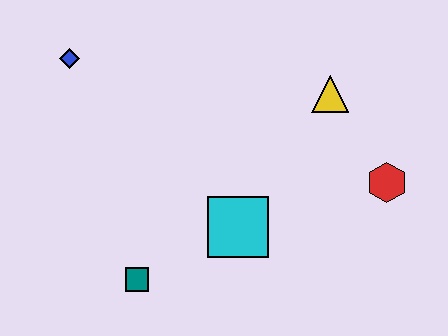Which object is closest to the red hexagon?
The yellow triangle is closest to the red hexagon.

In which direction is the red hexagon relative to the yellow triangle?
The red hexagon is below the yellow triangle.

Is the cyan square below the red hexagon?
Yes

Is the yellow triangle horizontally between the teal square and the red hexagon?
Yes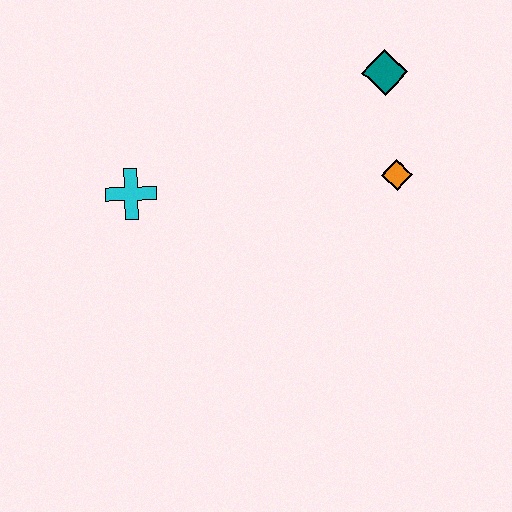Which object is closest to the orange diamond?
The teal diamond is closest to the orange diamond.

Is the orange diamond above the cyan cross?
Yes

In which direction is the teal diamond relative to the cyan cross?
The teal diamond is to the right of the cyan cross.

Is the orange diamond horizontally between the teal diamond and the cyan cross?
No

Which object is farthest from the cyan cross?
The teal diamond is farthest from the cyan cross.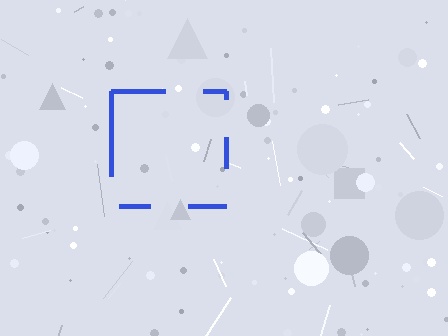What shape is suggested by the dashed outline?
The dashed outline suggests a square.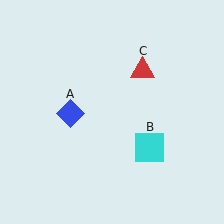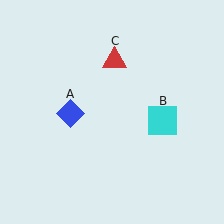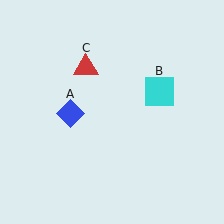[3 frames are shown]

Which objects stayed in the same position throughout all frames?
Blue diamond (object A) remained stationary.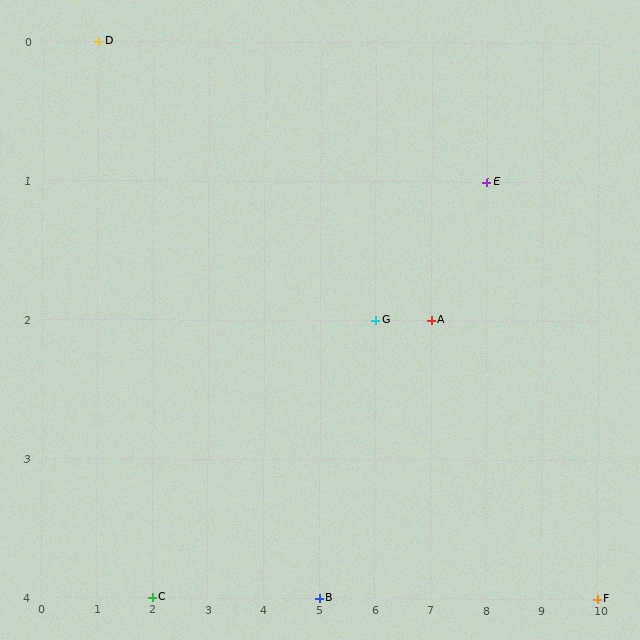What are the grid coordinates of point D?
Point D is at grid coordinates (1, 0).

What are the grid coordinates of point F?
Point F is at grid coordinates (10, 4).